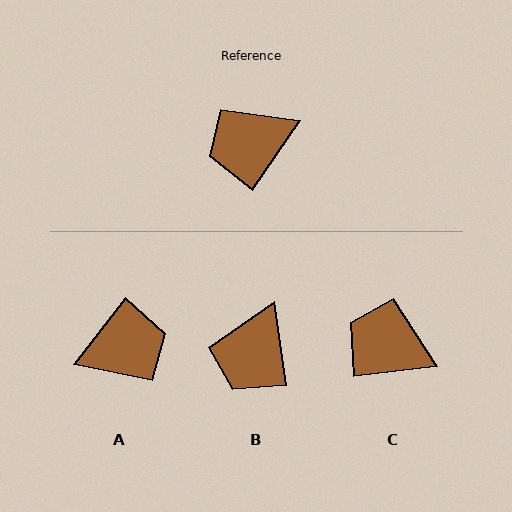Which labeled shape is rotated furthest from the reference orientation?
A, about 176 degrees away.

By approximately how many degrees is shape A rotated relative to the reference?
Approximately 176 degrees counter-clockwise.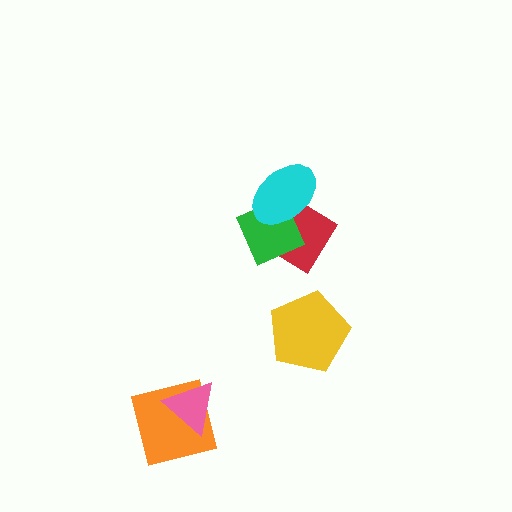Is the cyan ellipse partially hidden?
No, no other shape covers it.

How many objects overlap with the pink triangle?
1 object overlaps with the pink triangle.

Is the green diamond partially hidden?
Yes, it is partially covered by another shape.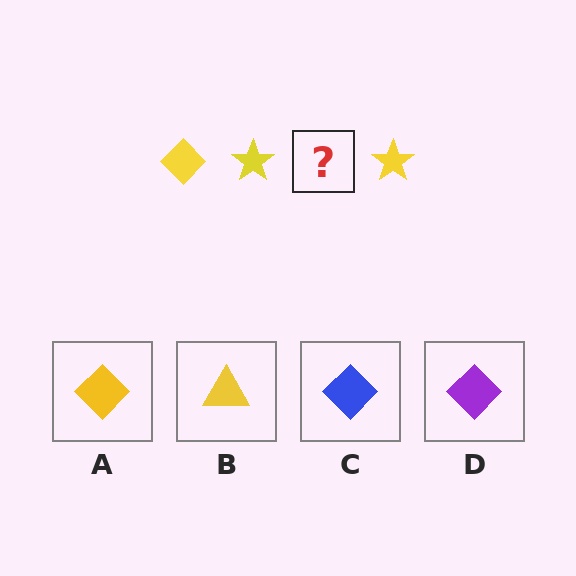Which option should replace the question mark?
Option A.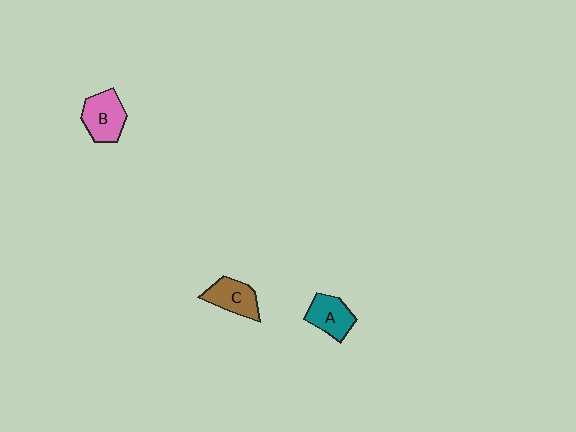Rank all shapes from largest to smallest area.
From largest to smallest: B (pink), C (brown), A (teal).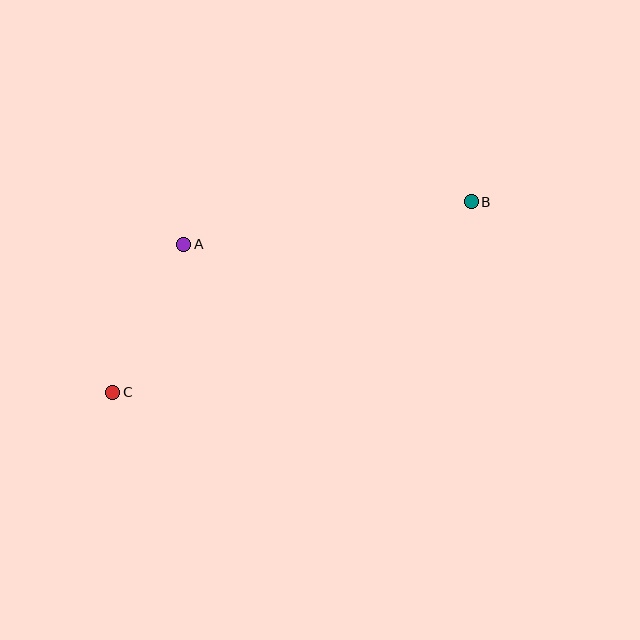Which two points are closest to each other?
Points A and C are closest to each other.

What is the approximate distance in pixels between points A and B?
The distance between A and B is approximately 291 pixels.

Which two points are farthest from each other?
Points B and C are farthest from each other.